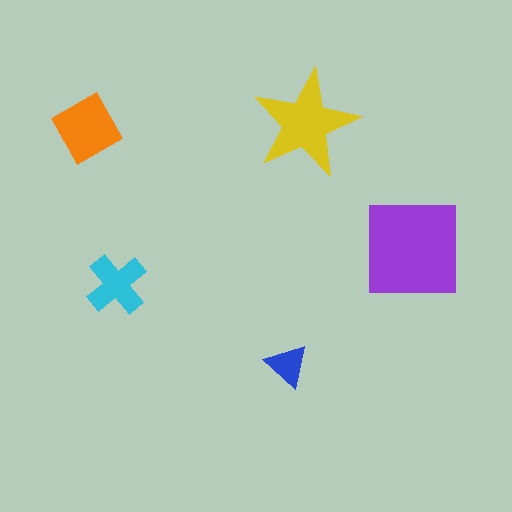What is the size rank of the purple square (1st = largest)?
1st.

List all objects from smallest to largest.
The blue triangle, the cyan cross, the orange diamond, the yellow star, the purple square.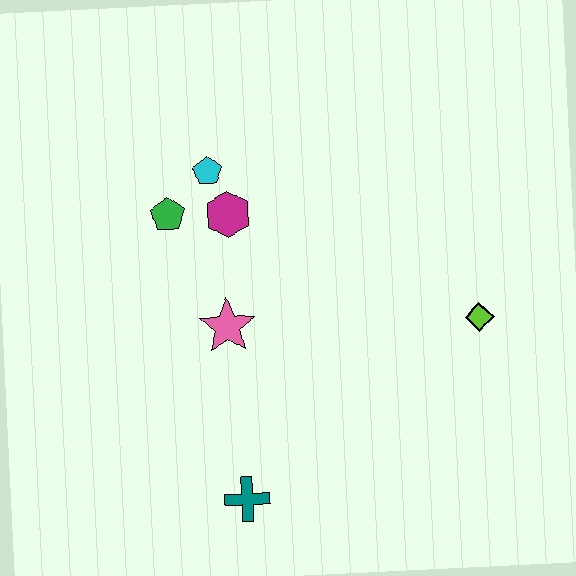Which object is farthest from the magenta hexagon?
The teal cross is farthest from the magenta hexagon.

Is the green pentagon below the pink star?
No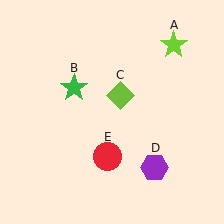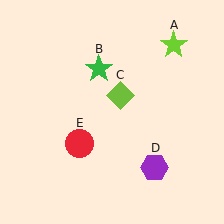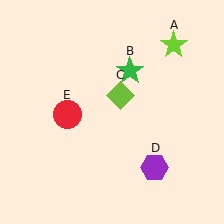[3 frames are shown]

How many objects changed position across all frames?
2 objects changed position: green star (object B), red circle (object E).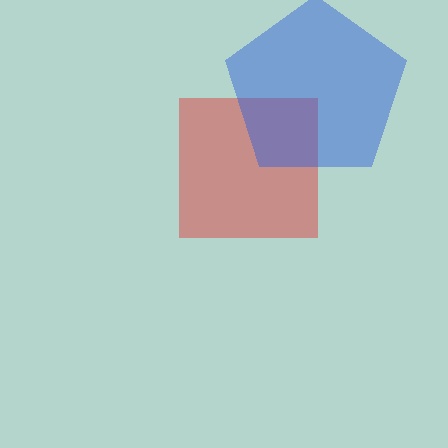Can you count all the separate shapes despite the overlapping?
Yes, there are 2 separate shapes.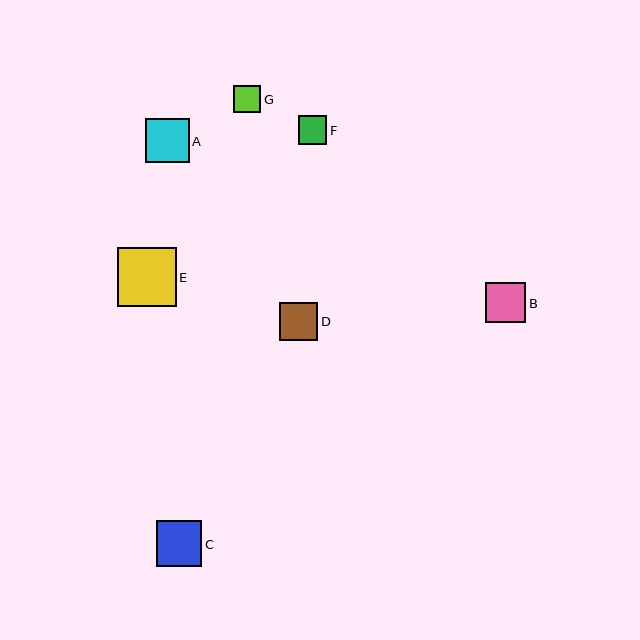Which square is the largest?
Square E is the largest with a size of approximately 59 pixels.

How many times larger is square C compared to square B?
Square C is approximately 1.1 times the size of square B.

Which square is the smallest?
Square G is the smallest with a size of approximately 28 pixels.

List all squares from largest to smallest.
From largest to smallest: E, C, A, B, D, F, G.